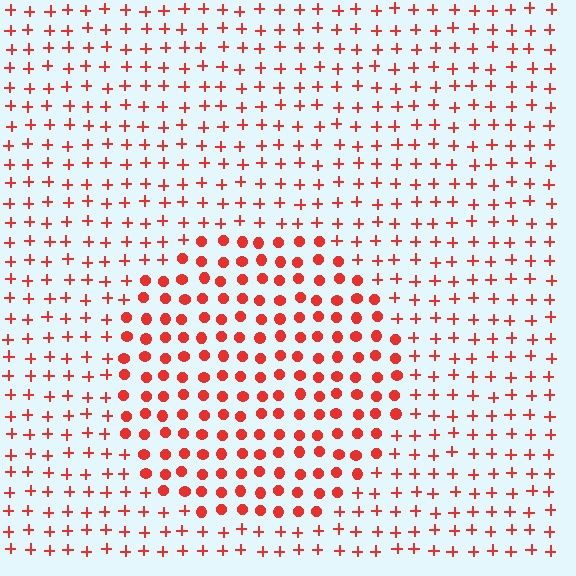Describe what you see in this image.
The image is filled with small red elements arranged in a uniform grid. A circle-shaped region contains circles, while the surrounding area contains plus signs. The boundary is defined purely by the change in element shape.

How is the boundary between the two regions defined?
The boundary is defined by a change in element shape: circles inside vs. plus signs outside. All elements share the same color and spacing.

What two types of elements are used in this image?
The image uses circles inside the circle region and plus signs outside it.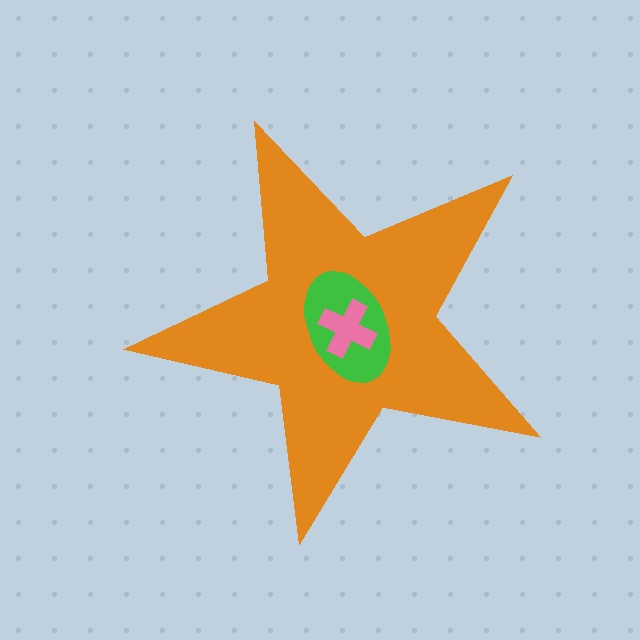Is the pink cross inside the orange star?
Yes.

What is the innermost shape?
The pink cross.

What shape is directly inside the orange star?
The green ellipse.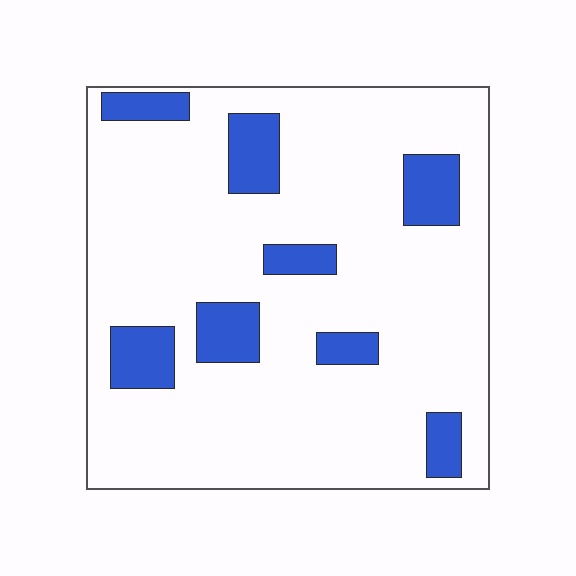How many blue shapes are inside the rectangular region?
8.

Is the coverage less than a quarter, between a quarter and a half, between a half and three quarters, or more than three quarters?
Less than a quarter.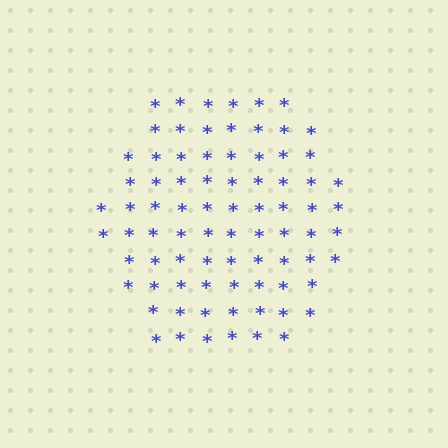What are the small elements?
The small elements are asterisks.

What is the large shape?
The large shape is a hexagon.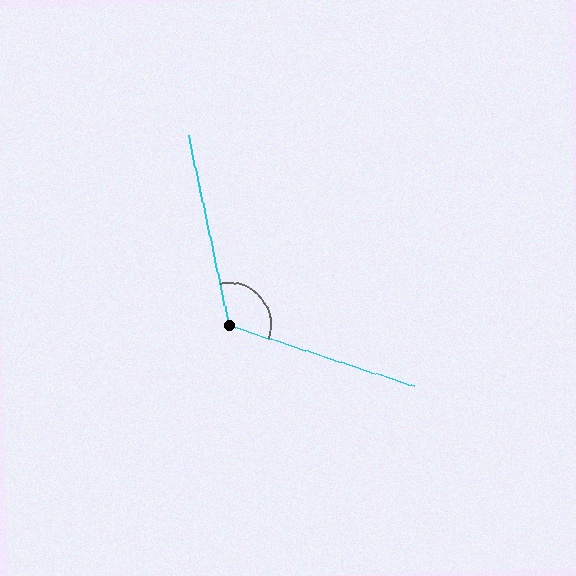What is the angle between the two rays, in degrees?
Approximately 120 degrees.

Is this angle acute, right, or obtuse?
It is obtuse.